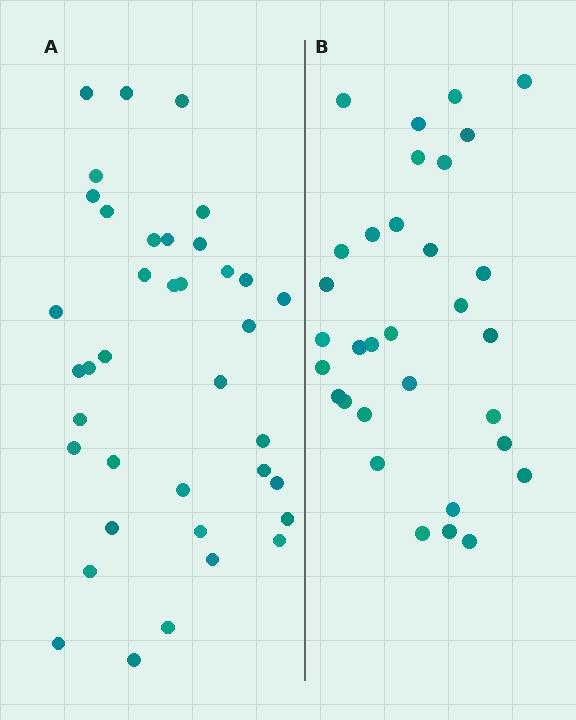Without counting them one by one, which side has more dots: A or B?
Region A (the left region) has more dots.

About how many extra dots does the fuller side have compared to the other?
Region A has about 6 more dots than region B.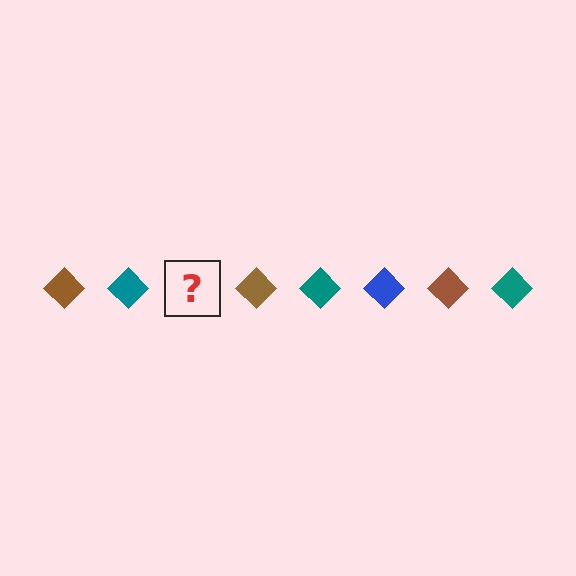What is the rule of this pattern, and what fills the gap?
The rule is that the pattern cycles through brown, teal, blue diamonds. The gap should be filled with a blue diamond.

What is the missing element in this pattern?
The missing element is a blue diamond.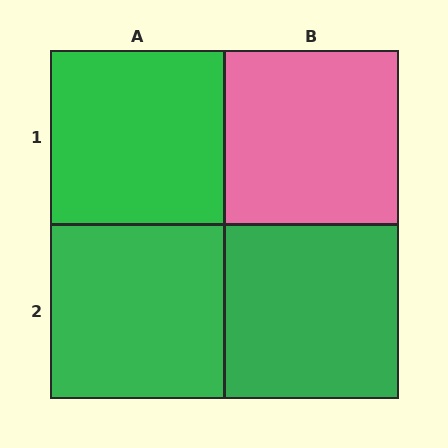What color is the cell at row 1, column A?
Green.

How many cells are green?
3 cells are green.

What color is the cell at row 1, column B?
Pink.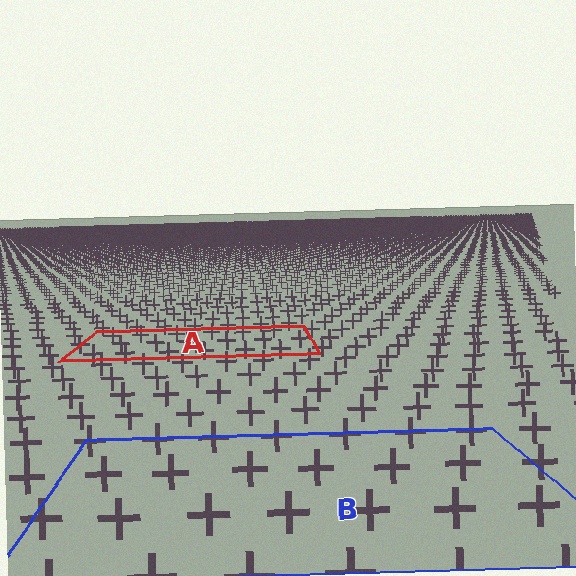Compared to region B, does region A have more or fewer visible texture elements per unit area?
Region A has more texture elements per unit area — they are packed more densely because it is farther away.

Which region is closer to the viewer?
Region B is closer. The texture elements there are larger and more spread out.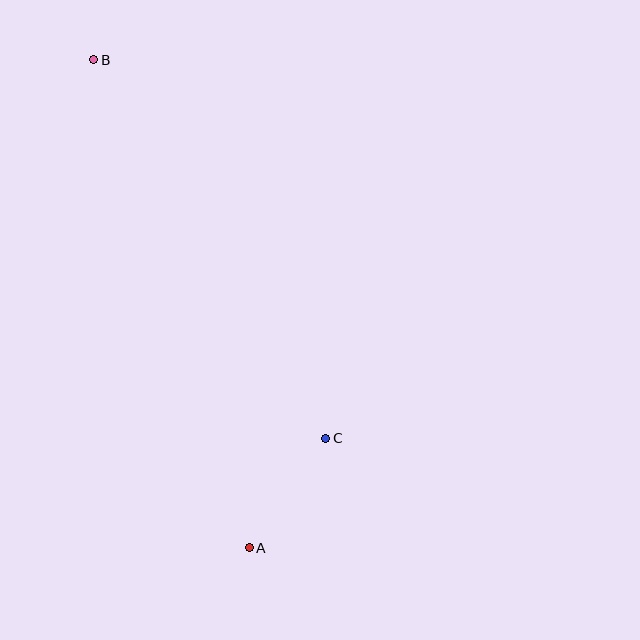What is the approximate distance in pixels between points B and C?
The distance between B and C is approximately 444 pixels.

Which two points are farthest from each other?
Points A and B are farthest from each other.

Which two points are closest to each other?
Points A and C are closest to each other.